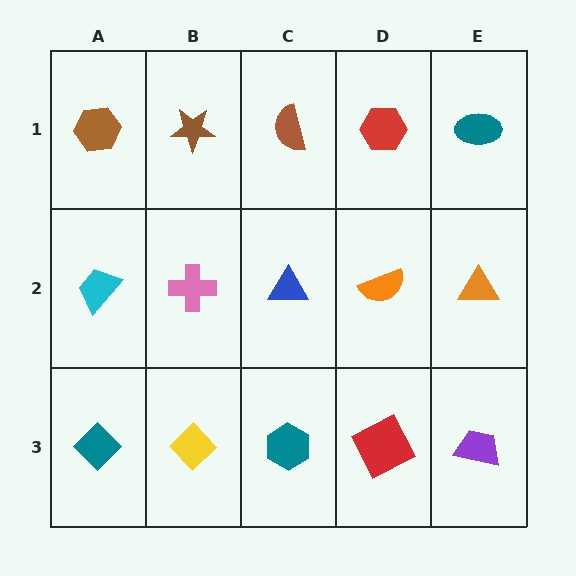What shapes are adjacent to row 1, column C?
A blue triangle (row 2, column C), a brown star (row 1, column B), a red hexagon (row 1, column D).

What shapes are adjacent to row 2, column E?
A teal ellipse (row 1, column E), a purple trapezoid (row 3, column E), an orange semicircle (row 2, column D).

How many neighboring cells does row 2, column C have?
4.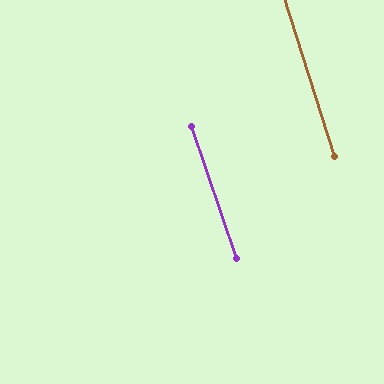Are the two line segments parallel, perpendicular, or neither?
Parallel — their directions differ by only 1.4°.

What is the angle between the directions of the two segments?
Approximately 1 degree.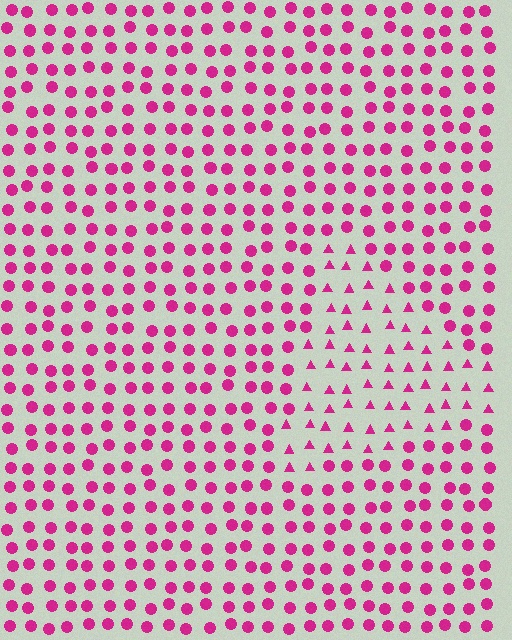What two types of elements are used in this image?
The image uses triangles inside the triangle region and circles outside it.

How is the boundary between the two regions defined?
The boundary is defined by a change in element shape: triangles inside vs. circles outside. All elements share the same color and spacing.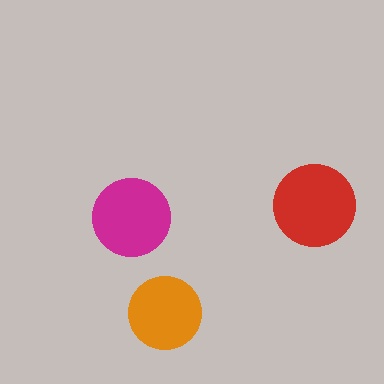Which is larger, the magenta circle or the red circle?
The red one.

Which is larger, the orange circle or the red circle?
The red one.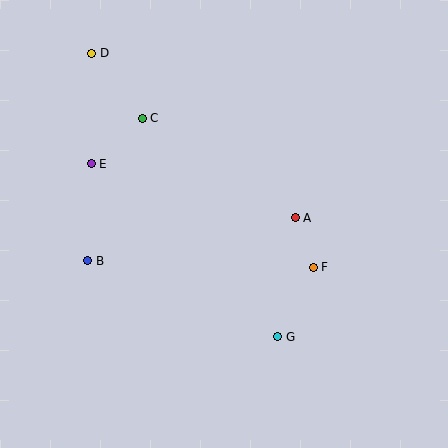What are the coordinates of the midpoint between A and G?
The midpoint between A and G is at (286, 277).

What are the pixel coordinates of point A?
Point A is at (295, 218).